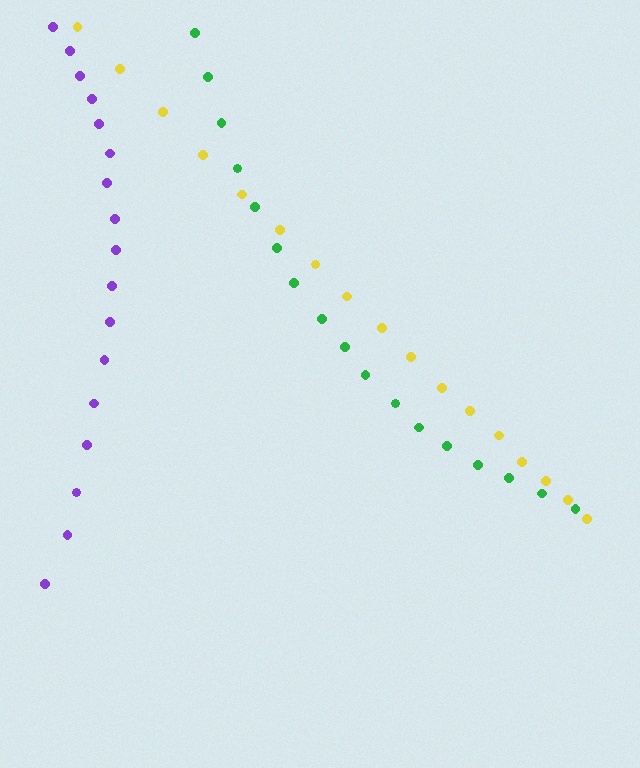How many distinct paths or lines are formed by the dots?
There are 3 distinct paths.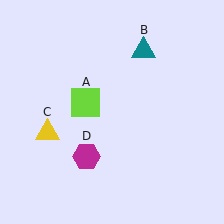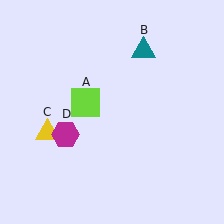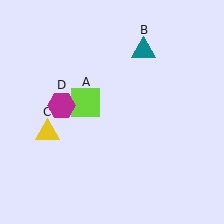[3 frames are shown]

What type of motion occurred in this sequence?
The magenta hexagon (object D) rotated clockwise around the center of the scene.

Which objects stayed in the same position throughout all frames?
Lime square (object A) and teal triangle (object B) and yellow triangle (object C) remained stationary.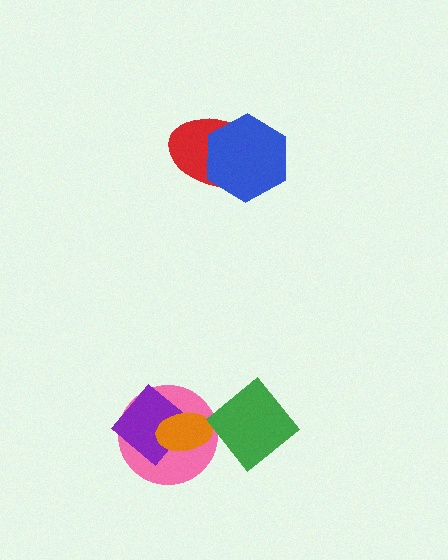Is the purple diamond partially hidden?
Yes, it is partially covered by another shape.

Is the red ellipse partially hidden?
Yes, it is partially covered by another shape.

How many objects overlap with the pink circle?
2 objects overlap with the pink circle.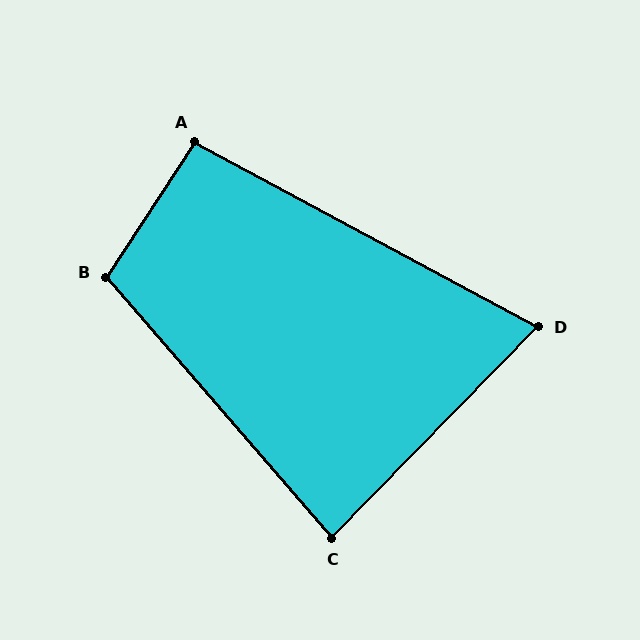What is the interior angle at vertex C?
Approximately 85 degrees (approximately right).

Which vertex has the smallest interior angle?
D, at approximately 74 degrees.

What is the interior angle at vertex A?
Approximately 95 degrees (approximately right).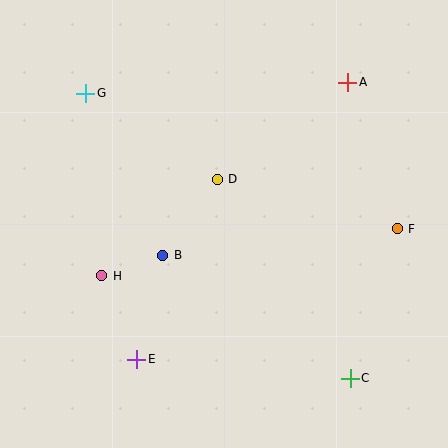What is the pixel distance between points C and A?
The distance between C and A is 296 pixels.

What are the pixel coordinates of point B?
Point B is at (163, 255).